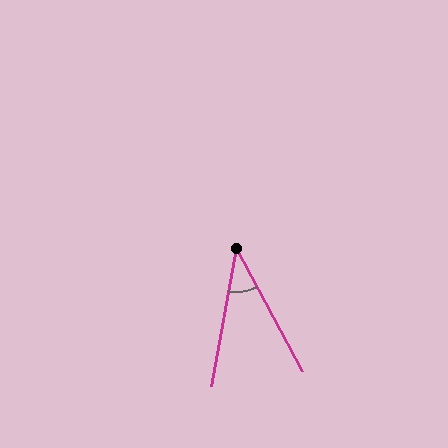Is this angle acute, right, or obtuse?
It is acute.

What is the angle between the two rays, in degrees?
Approximately 38 degrees.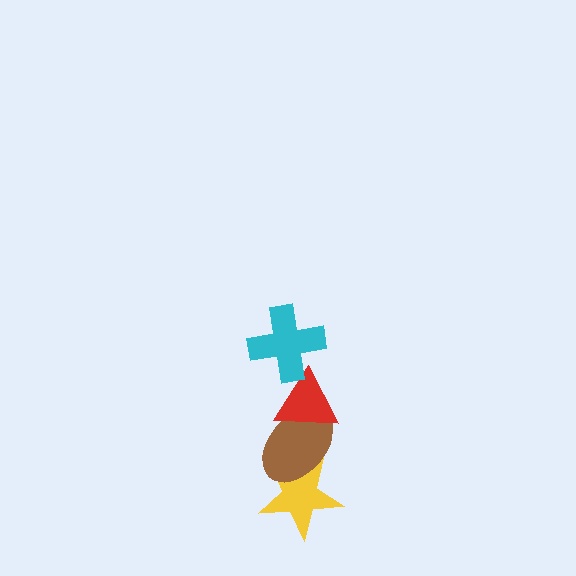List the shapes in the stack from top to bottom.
From top to bottom: the cyan cross, the red triangle, the brown ellipse, the yellow star.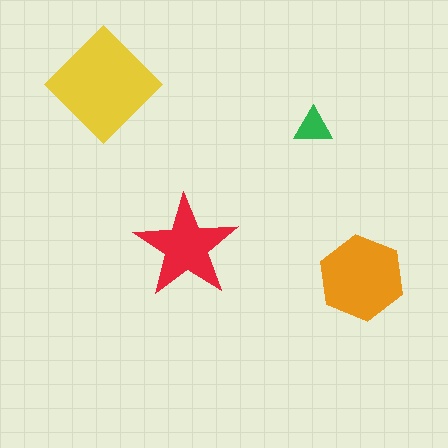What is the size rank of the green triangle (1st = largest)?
4th.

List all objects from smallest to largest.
The green triangle, the red star, the orange hexagon, the yellow diamond.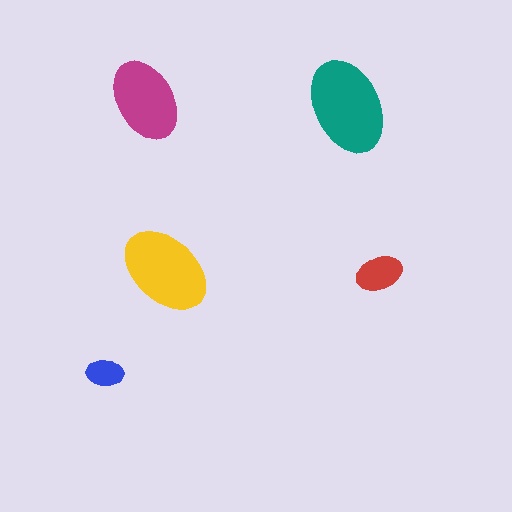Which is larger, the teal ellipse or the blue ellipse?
The teal one.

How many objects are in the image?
There are 5 objects in the image.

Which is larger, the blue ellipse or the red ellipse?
The red one.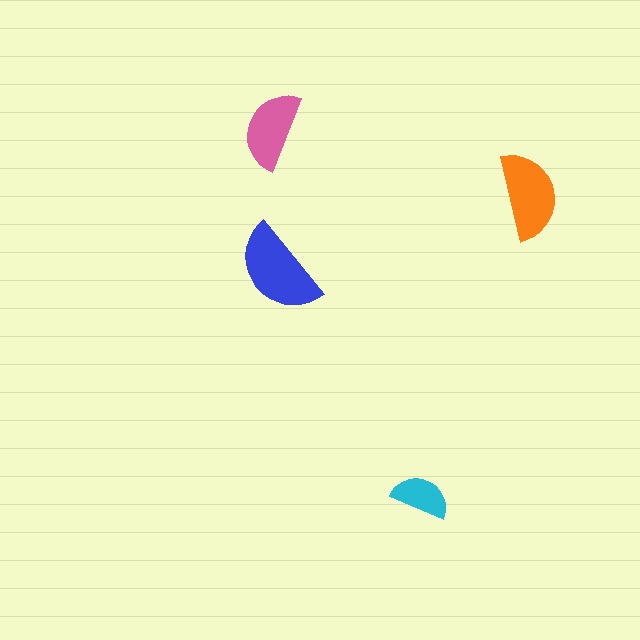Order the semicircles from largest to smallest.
the blue one, the orange one, the pink one, the cyan one.